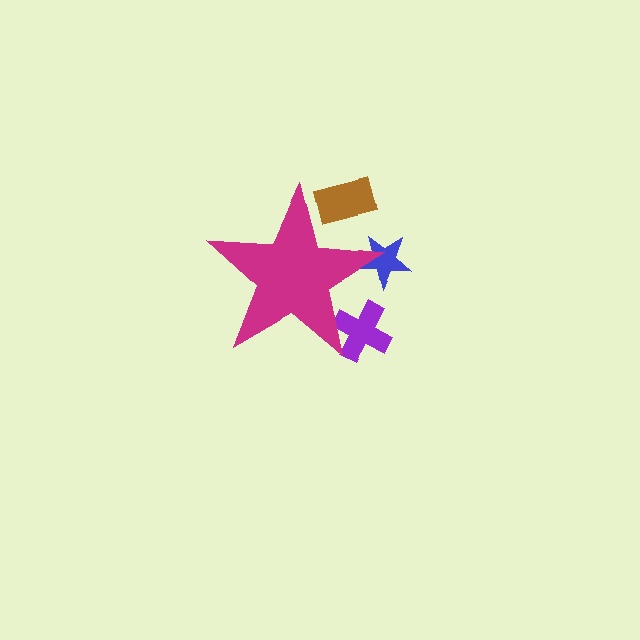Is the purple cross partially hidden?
Yes, the purple cross is partially hidden behind the magenta star.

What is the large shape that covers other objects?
A magenta star.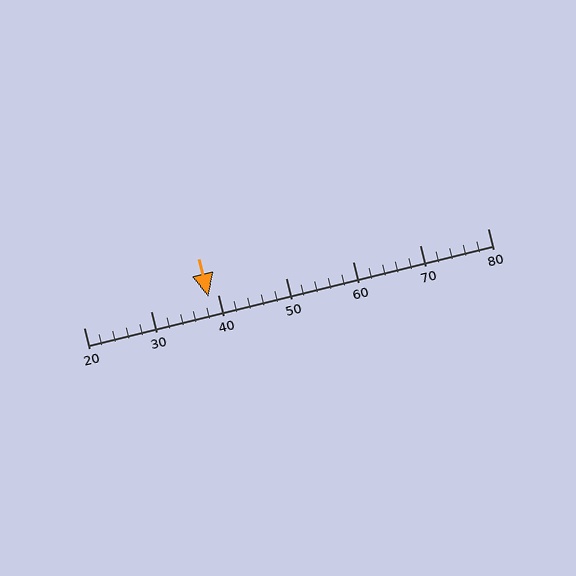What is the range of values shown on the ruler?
The ruler shows values from 20 to 80.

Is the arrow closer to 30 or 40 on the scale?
The arrow is closer to 40.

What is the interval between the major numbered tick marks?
The major tick marks are spaced 10 units apart.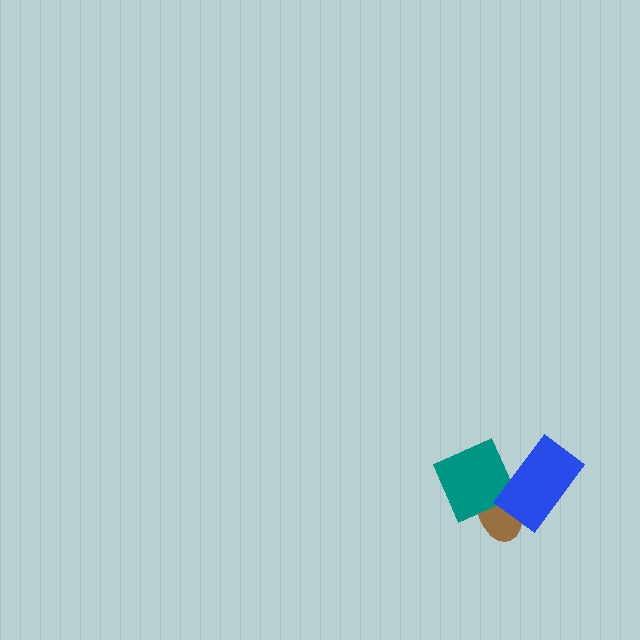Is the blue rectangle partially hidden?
No, no other shape covers it.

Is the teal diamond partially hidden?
Yes, it is partially covered by another shape.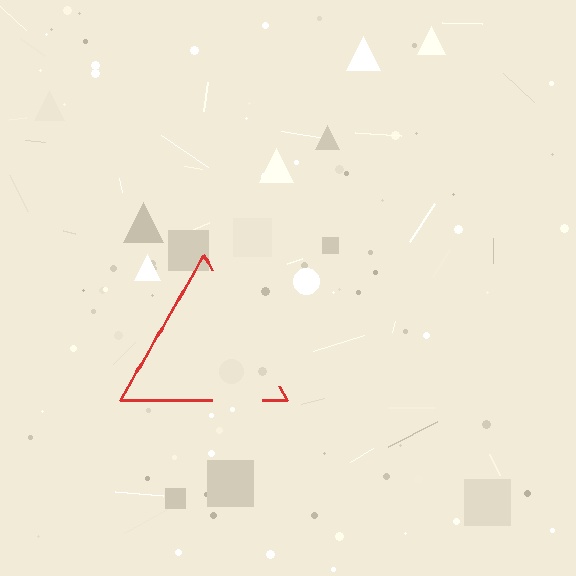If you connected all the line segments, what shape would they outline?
They would outline a triangle.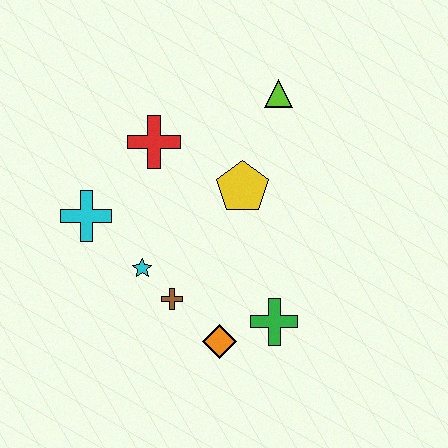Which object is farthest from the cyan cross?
The lime triangle is farthest from the cyan cross.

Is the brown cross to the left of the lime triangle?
Yes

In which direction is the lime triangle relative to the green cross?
The lime triangle is above the green cross.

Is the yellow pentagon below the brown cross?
No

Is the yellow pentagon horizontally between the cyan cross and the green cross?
Yes